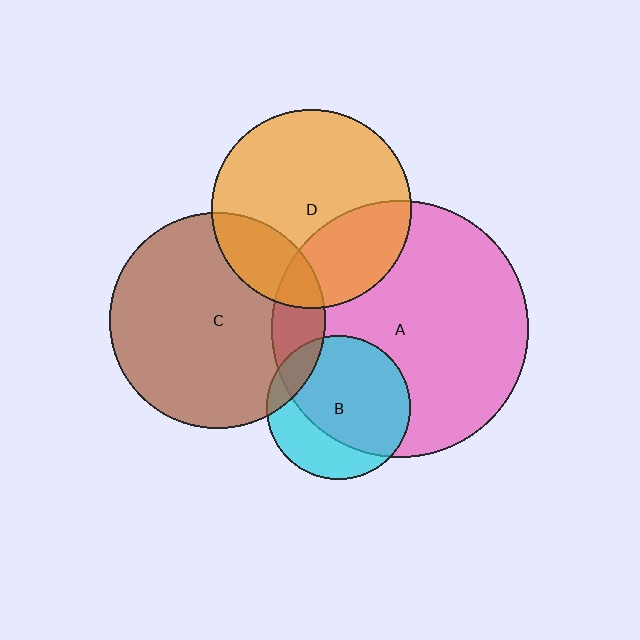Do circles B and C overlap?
Yes.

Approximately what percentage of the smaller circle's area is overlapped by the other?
Approximately 15%.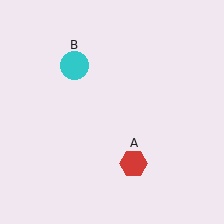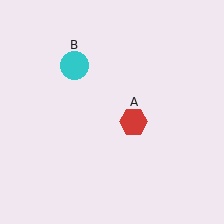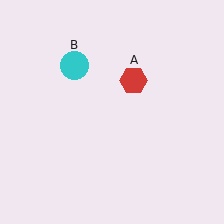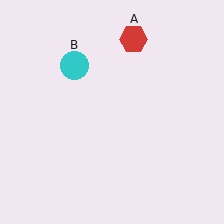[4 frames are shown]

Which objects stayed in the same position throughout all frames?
Cyan circle (object B) remained stationary.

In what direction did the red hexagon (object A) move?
The red hexagon (object A) moved up.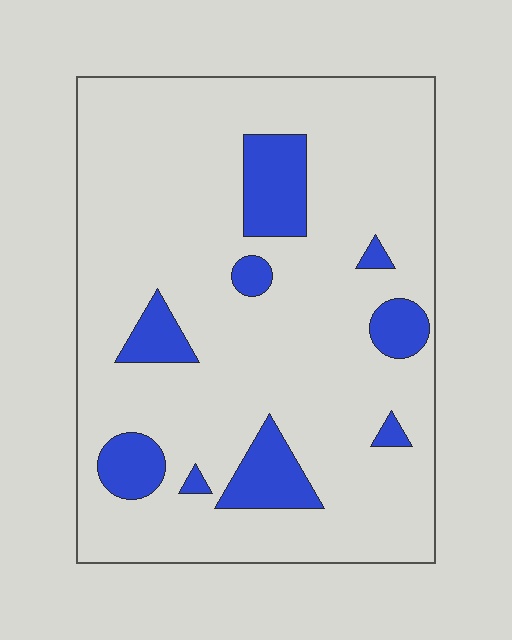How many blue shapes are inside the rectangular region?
9.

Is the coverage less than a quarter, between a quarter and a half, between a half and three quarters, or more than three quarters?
Less than a quarter.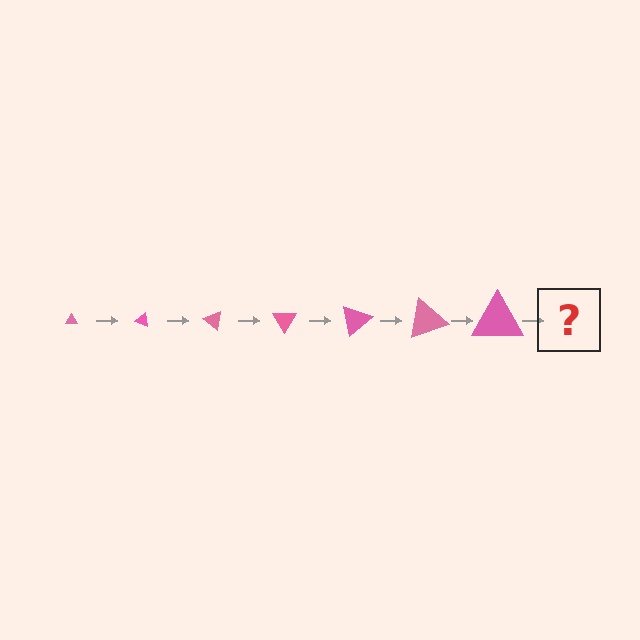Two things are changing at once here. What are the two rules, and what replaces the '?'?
The two rules are that the triangle grows larger each step and it rotates 20 degrees each step. The '?' should be a triangle, larger than the previous one and rotated 140 degrees from the start.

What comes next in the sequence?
The next element should be a triangle, larger than the previous one and rotated 140 degrees from the start.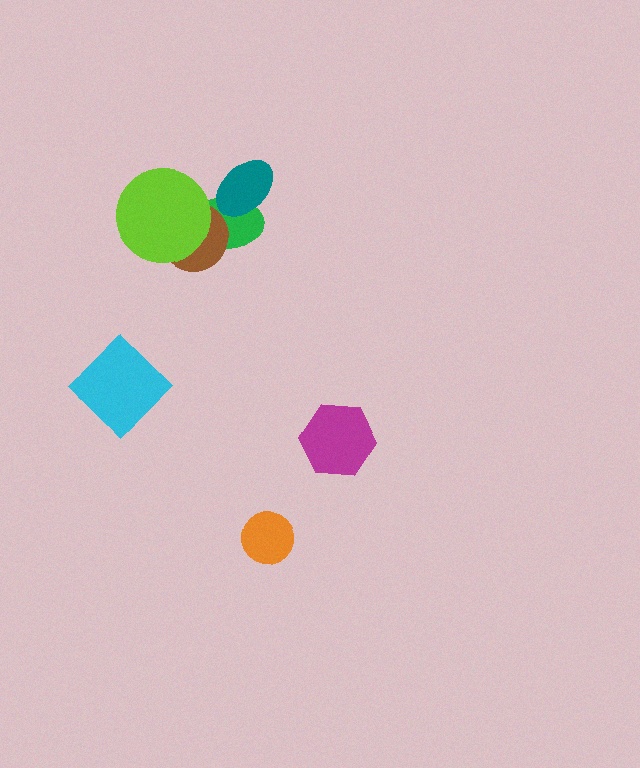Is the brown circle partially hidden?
Yes, it is partially covered by another shape.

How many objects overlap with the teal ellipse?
1 object overlaps with the teal ellipse.